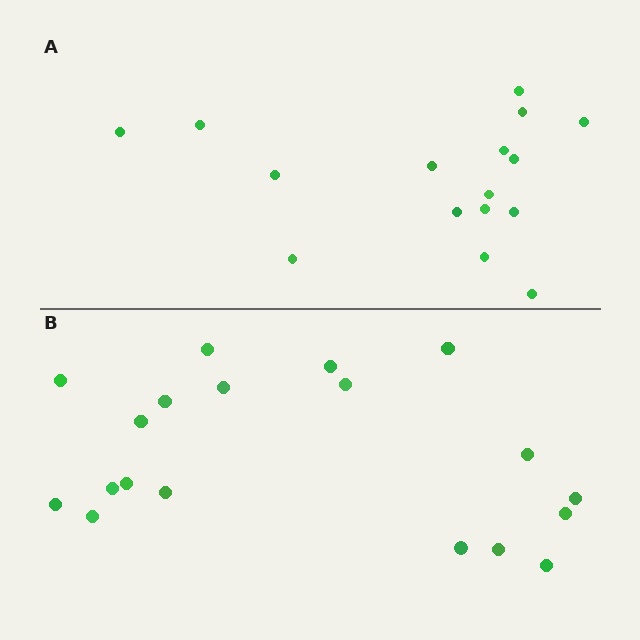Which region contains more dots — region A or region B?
Region B (the bottom region) has more dots.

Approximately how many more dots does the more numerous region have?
Region B has just a few more — roughly 2 or 3 more dots than region A.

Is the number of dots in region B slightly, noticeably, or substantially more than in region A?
Region B has only slightly more — the two regions are fairly close. The ratio is roughly 1.2 to 1.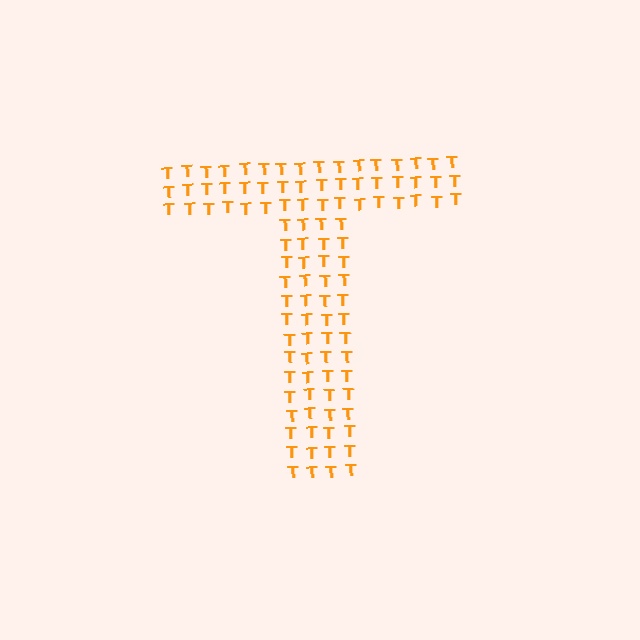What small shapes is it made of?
It is made of small letter T's.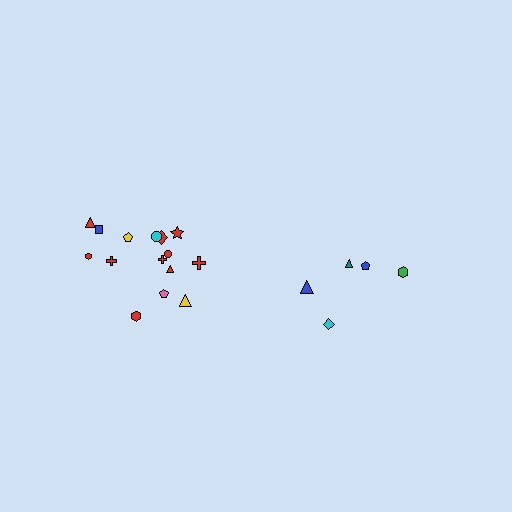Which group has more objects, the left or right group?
The left group.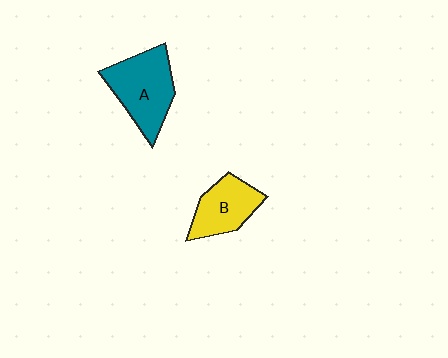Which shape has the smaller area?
Shape B (yellow).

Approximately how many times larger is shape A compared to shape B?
Approximately 1.4 times.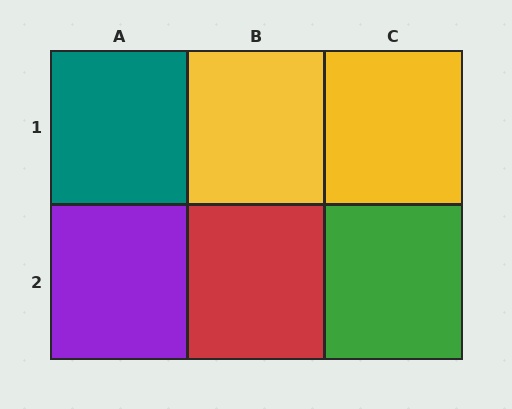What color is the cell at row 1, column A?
Teal.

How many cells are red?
1 cell is red.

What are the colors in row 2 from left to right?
Purple, red, green.